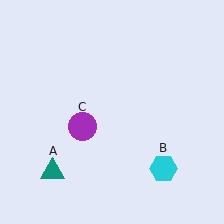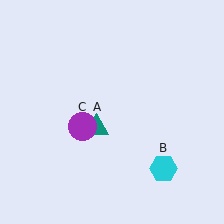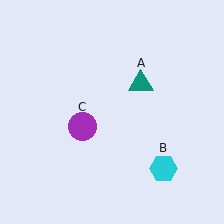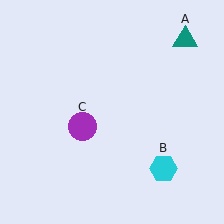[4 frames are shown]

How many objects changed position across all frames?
1 object changed position: teal triangle (object A).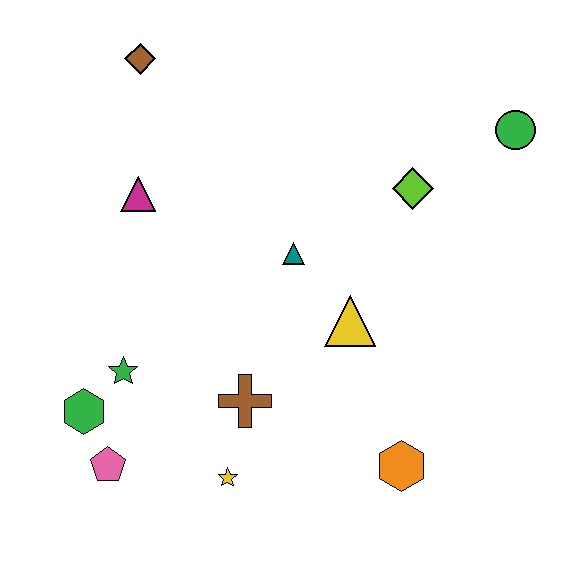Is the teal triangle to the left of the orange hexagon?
Yes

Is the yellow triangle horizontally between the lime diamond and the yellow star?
Yes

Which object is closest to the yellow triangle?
The teal triangle is closest to the yellow triangle.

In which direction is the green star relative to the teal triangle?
The green star is to the left of the teal triangle.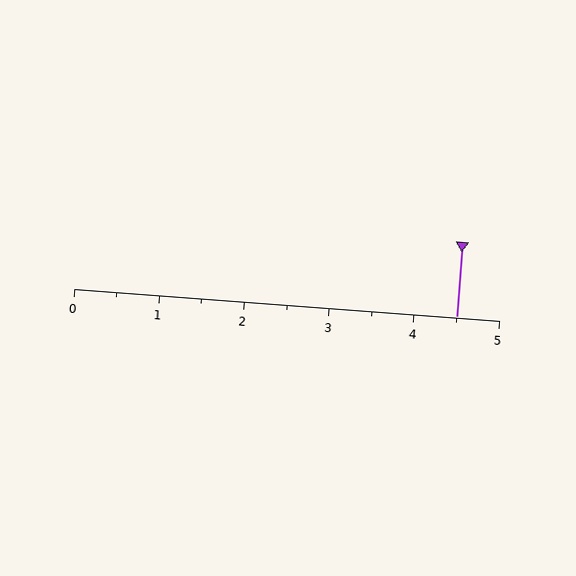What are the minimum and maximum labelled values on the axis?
The axis runs from 0 to 5.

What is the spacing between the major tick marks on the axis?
The major ticks are spaced 1 apart.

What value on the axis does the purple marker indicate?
The marker indicates approximately 4.5.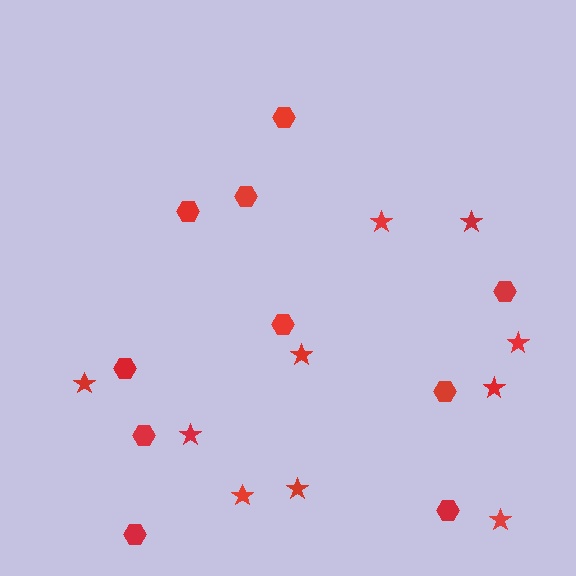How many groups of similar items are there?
There are 2 groups: one group of stars (10) and one group of hexagons (10).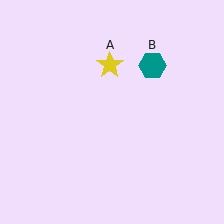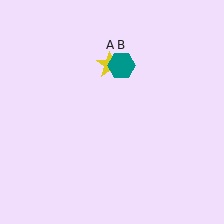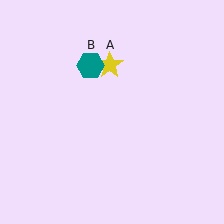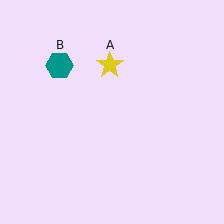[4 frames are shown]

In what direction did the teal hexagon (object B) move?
The teal hexagon (object B) moved left.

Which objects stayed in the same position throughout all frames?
Yellow star (object A) remained stationary.